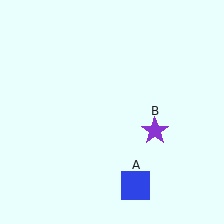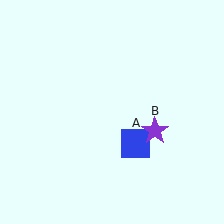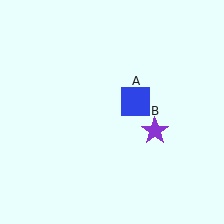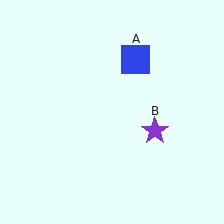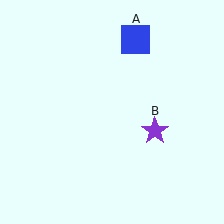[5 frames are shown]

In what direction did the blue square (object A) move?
The blue square (object A) moved up.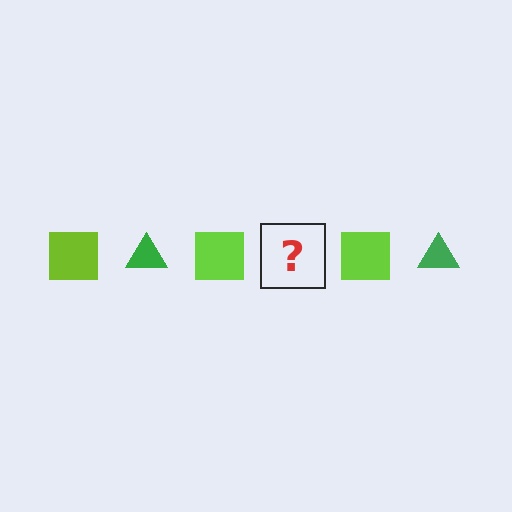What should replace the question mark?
The question mark should be replaced with a green triangle.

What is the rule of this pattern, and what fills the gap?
The rule is that the pattern alternates between lime square and green triangle. The gap should be filled with a green triangle.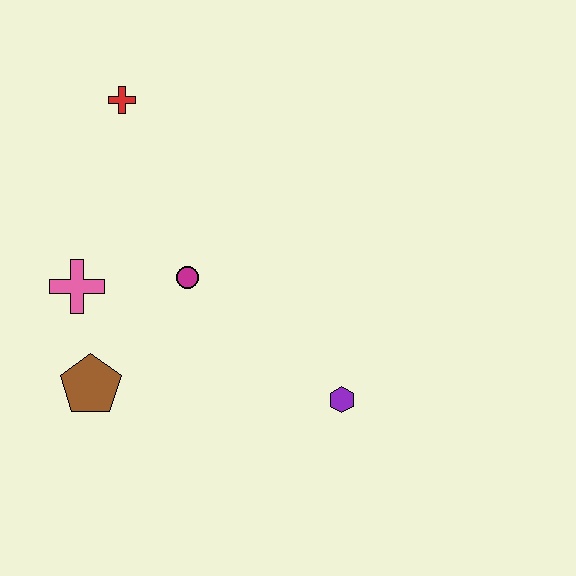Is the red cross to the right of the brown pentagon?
Yes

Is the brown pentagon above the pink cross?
No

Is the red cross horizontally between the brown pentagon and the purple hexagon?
Yes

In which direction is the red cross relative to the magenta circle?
The red cross is above the magenta circle.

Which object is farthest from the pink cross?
The purple hexagon is farthest from the pink cross.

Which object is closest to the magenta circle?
The pink cross is closest to the magenta circle.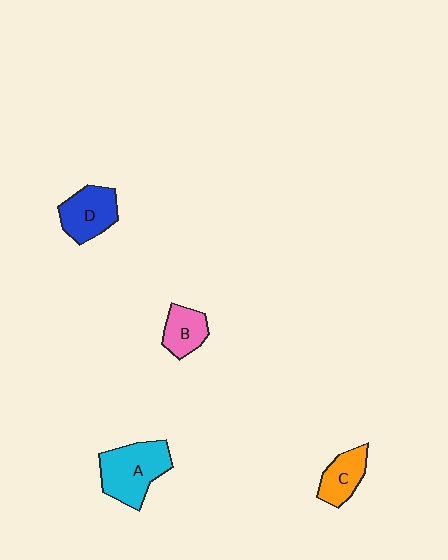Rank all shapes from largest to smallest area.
From largest to smallest: A (cyan), D (blue), C (orange), B (pink).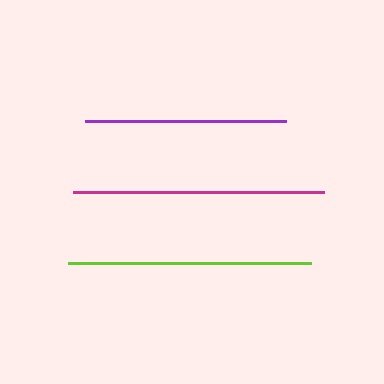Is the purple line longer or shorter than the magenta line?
The magenta line is longer than the purple line.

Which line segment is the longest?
The magenta line is the longest at approximately 251 pixels.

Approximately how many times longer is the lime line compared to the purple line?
The lime line is approximately 1.2 times the length of the purple line.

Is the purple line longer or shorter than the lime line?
The lime line is longer than the purple line.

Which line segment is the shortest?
The purple line is the shortest at approximately 201 pixels.